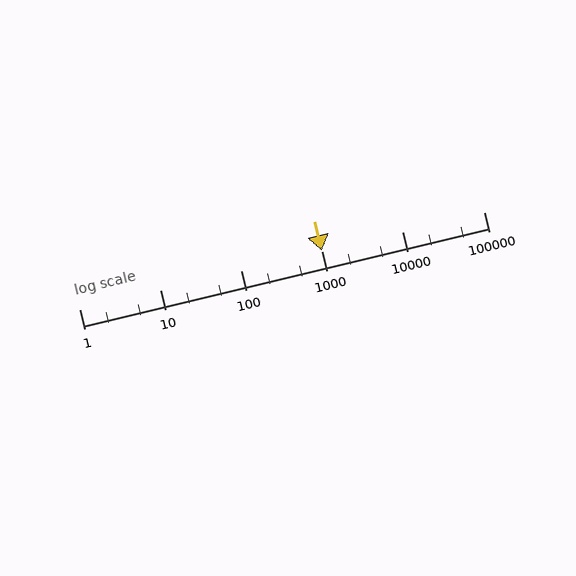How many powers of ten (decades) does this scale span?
The scale spans 5 decades, from 1 to 100000.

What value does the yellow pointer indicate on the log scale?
The pointer indicates approximately 990.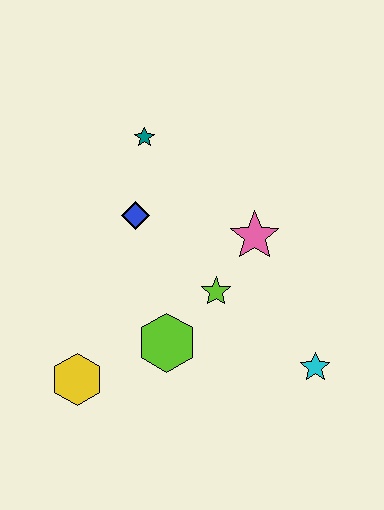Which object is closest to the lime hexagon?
The lime star is closest to the lime hexagon.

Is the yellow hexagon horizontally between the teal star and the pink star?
No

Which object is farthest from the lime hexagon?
The teal star is farthest from the lime hexagon.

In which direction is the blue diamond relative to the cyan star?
The blue diamond is to the left of the cyan star.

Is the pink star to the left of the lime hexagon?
No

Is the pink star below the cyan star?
No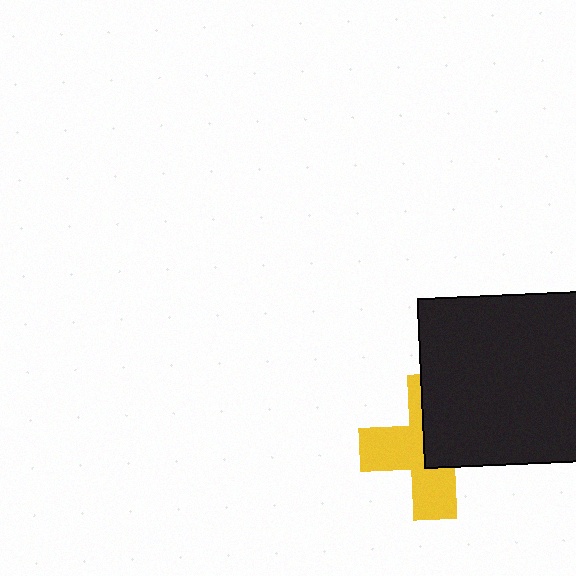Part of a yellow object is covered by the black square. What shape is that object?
It is a cross.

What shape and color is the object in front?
The object in front is a black square.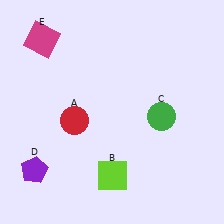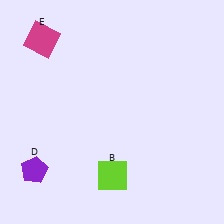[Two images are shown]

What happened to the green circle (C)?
The green circle (C) was removed in Image 2. It was in the bottom-right area of Image 1.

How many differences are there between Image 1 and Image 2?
There are 2 differences between the two images.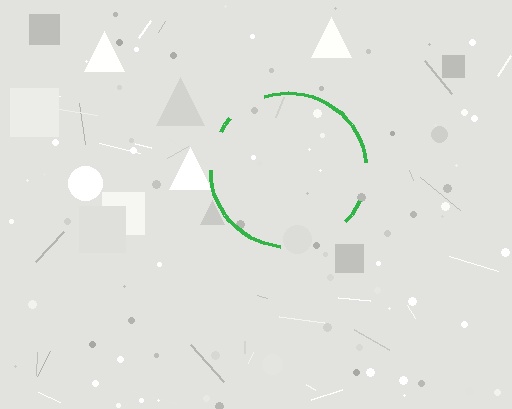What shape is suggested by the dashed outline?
The dashed outline suggests a circle.